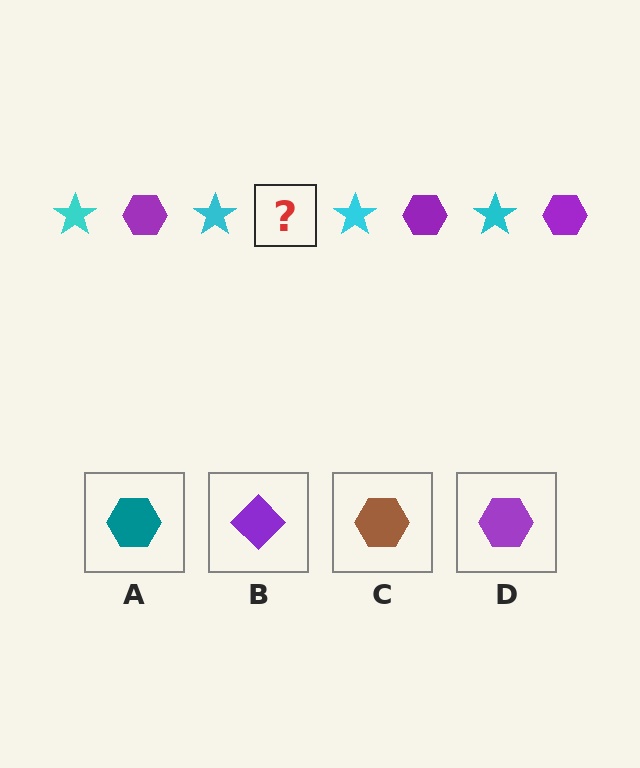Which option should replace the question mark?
Option D.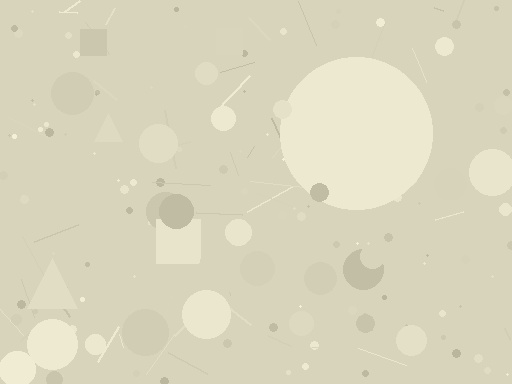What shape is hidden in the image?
A circle is hidden in the image.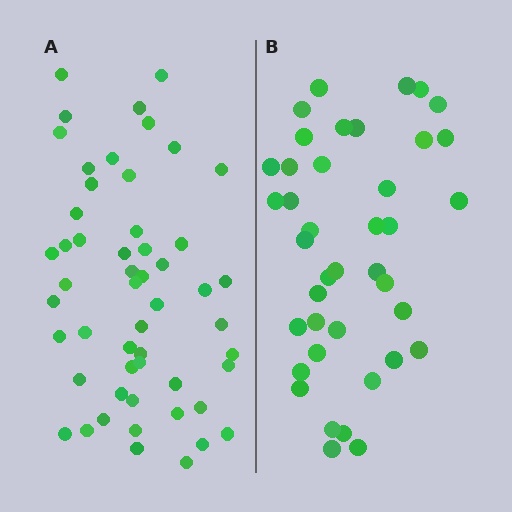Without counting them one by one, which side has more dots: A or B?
Region A (the left region) has more dots.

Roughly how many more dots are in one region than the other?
Region A has approximately 15 more dots than region B.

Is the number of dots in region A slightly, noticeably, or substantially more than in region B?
Region A has noticeably more, but not dramatically so. The ratio is roughly 1.3 to 1.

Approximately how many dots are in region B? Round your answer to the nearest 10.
About 40 dots.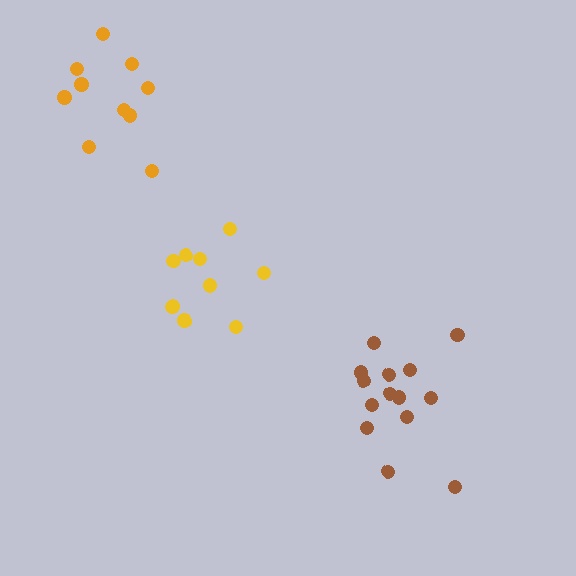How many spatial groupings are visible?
There are 3 spatial groupings.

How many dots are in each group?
Group 1: 10 dots, Group 2: 14 dots, Group 3: 10 dots (34 total).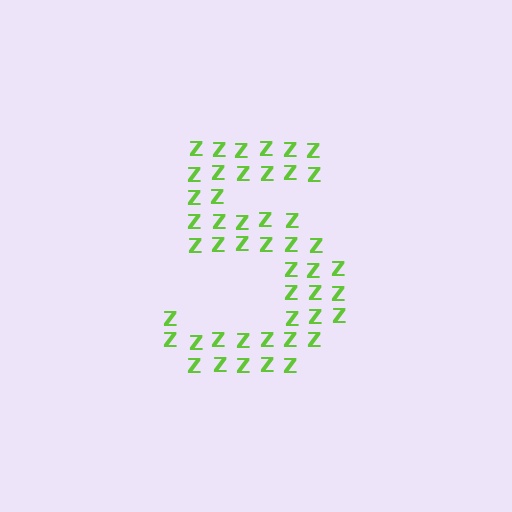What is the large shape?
The large shape is the digit 5.